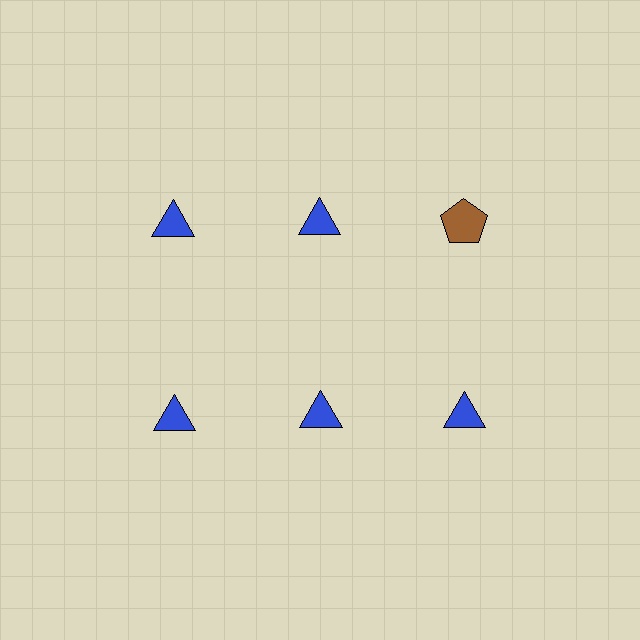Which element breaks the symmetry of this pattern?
The brown pentagon in the top row, center column breaks the symmetry. All other shapes are blue triangles.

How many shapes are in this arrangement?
There are 6 shapes arranged in a grid pattern.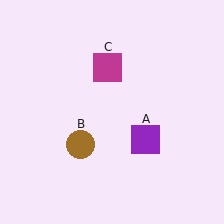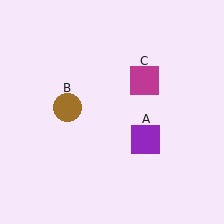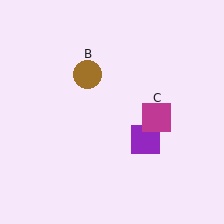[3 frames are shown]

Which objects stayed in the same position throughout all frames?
Purple square (object A) remained stationary.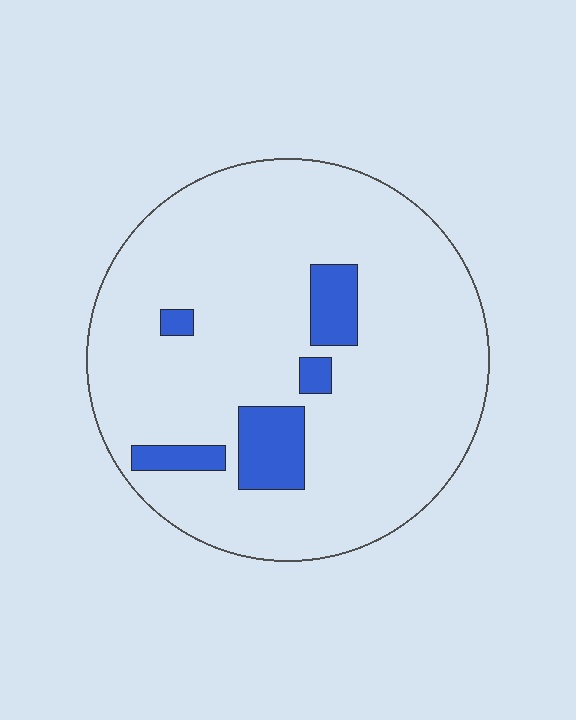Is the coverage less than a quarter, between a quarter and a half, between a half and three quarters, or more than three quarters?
Less than a quarter.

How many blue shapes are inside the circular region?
5.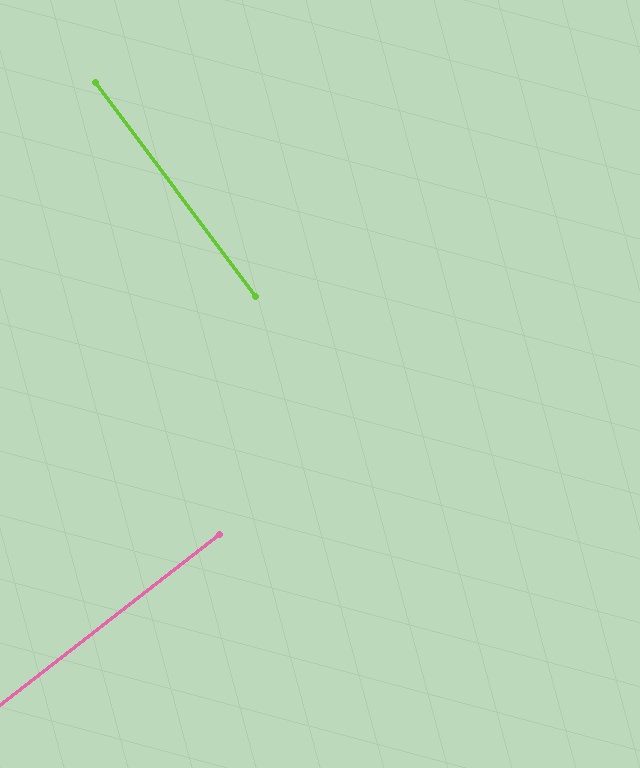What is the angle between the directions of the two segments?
Approximately 89 degrees.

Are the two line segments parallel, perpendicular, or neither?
Perpendicular — they meet at approximately 89°.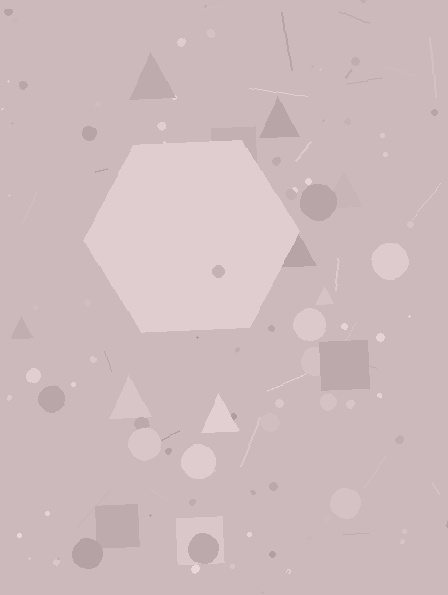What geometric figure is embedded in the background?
A hexagon is embedded in the background.